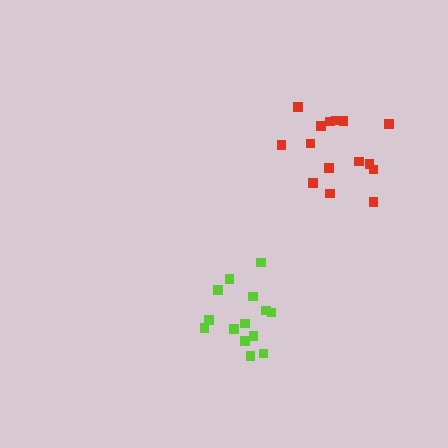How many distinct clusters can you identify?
There are 2 distinct clusters.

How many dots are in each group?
Group 1: 14 dots, Group 2: 15 dots (29 total).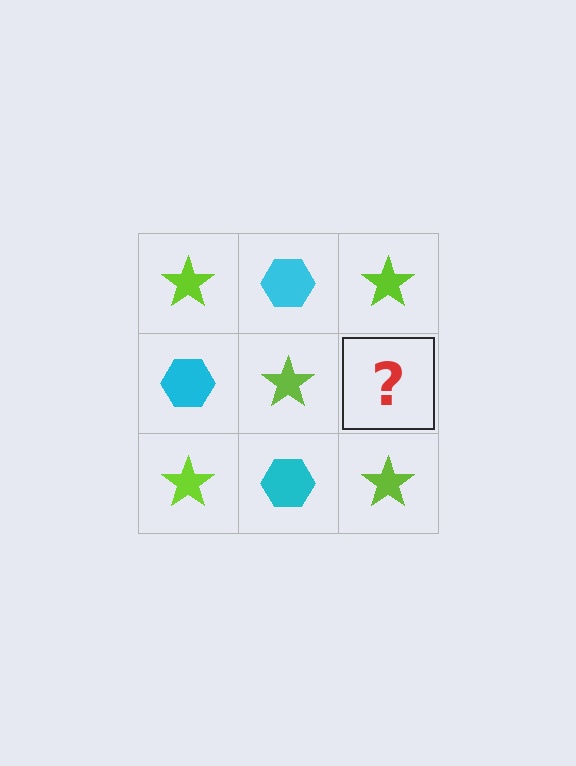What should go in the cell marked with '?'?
The missing cell should contain a cyan hexagon.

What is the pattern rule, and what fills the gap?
The rule is that it alternates lime star and cyan hexagon in a checkerboard pattern. The gap should be filled with a cyan hexagon.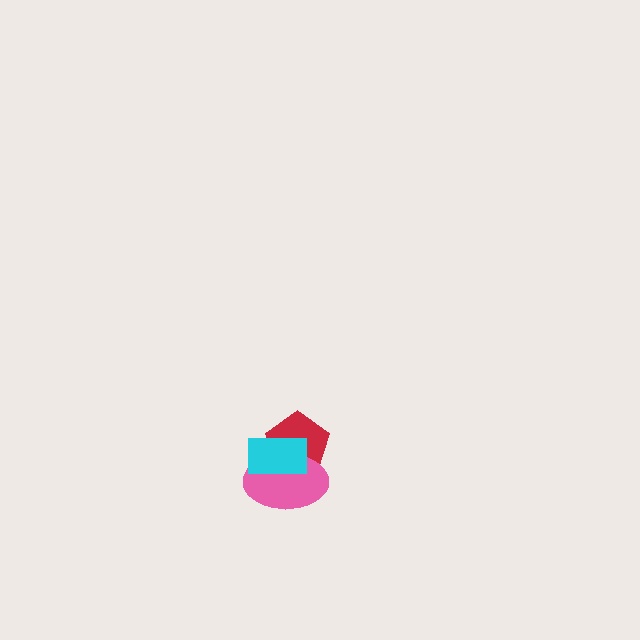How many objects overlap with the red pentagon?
2 objects overlap with the red pentagon.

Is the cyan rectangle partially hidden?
No, no other shape covers it.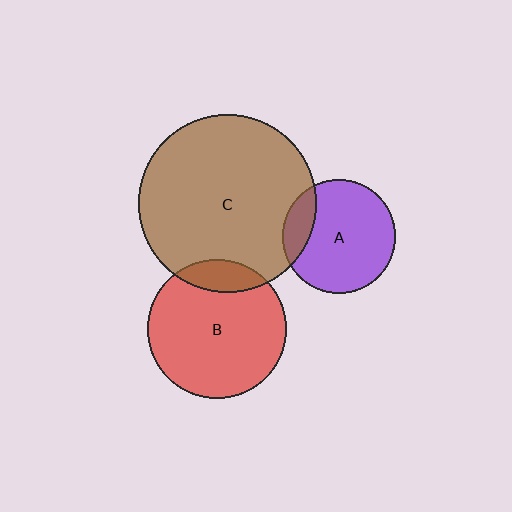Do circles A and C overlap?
Yes.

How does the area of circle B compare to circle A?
Approximately 1.5 times.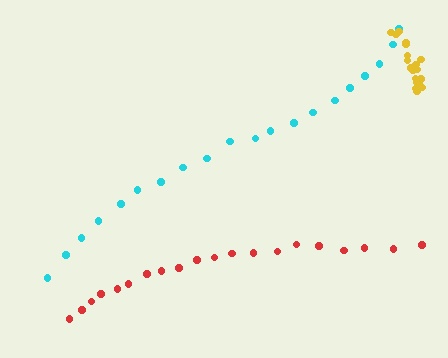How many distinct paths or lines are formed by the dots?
There are 3 distinct paths.